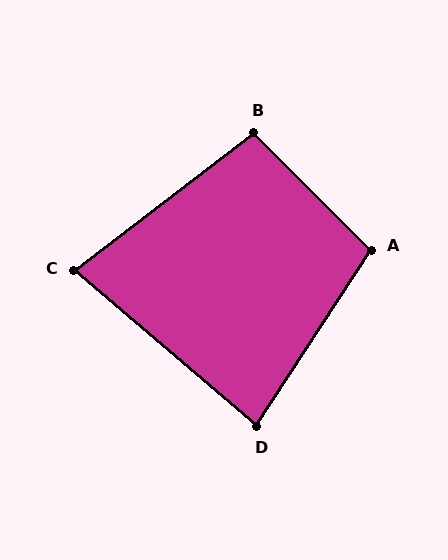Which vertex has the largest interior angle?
A, at approximately 102 degrees.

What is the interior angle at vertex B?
Approximately 98 degrees (obtuse).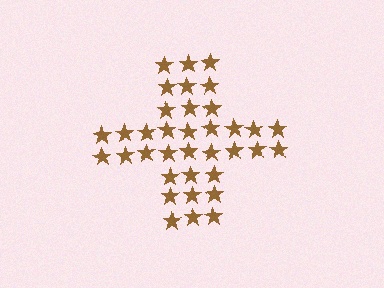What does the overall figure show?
The overall figure shows a cross.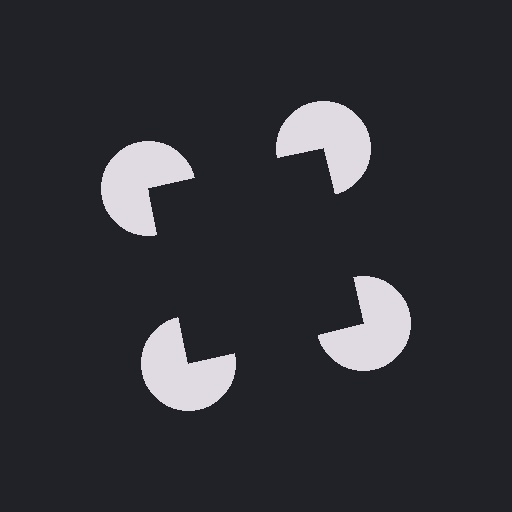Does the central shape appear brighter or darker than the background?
It typically appears slightly darker than the background, even though no actual brightness change is drawn.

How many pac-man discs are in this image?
There are 4 — one at each vertex of the illusory square.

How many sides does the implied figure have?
4 sides.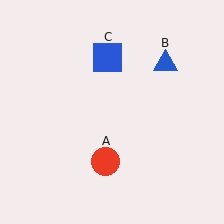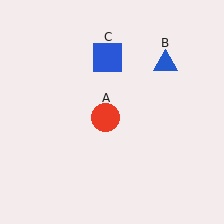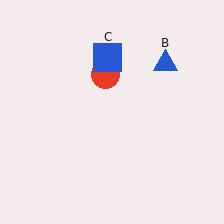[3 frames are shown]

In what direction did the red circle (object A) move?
The red circle (object A) moved up.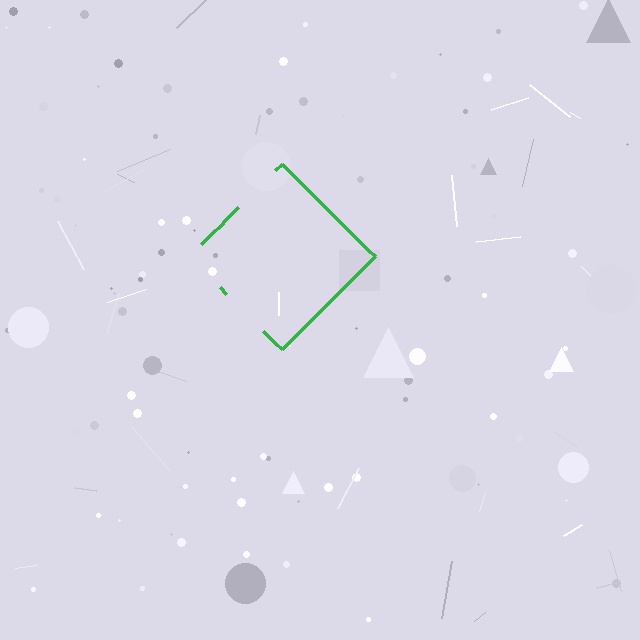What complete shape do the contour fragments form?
The contour fragments form a diamond.